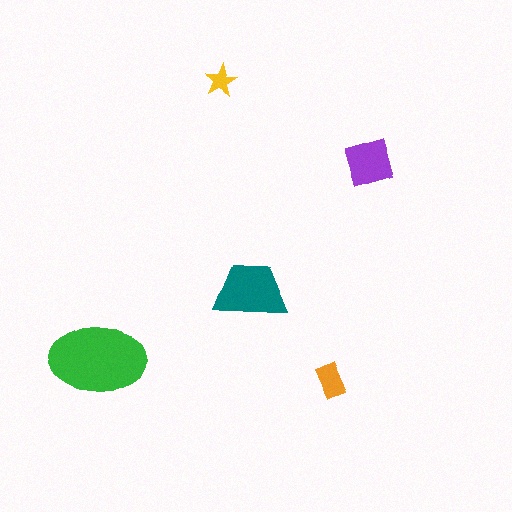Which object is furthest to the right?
The purple diamond is rightmost.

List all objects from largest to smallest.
The green ellipse, the teal trapezoid, the purple diamond, the orange rectangle, the yellow star.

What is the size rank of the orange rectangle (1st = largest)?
4th.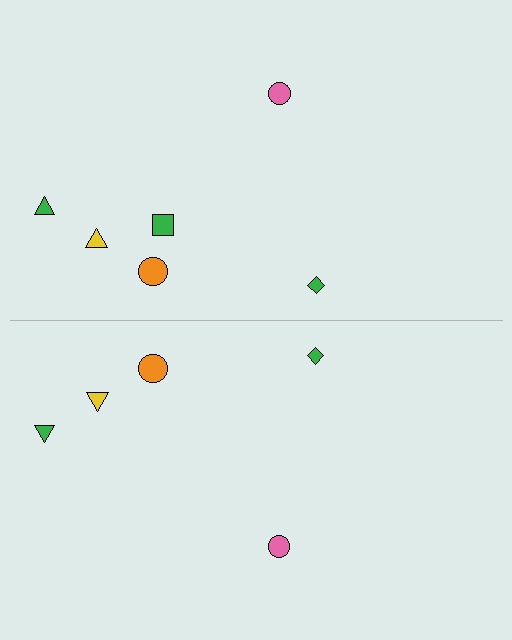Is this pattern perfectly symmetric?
No, the pattern is not perfectly symmetric. A green square is missing from the bottom side.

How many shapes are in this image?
There are 11 shapes in this image.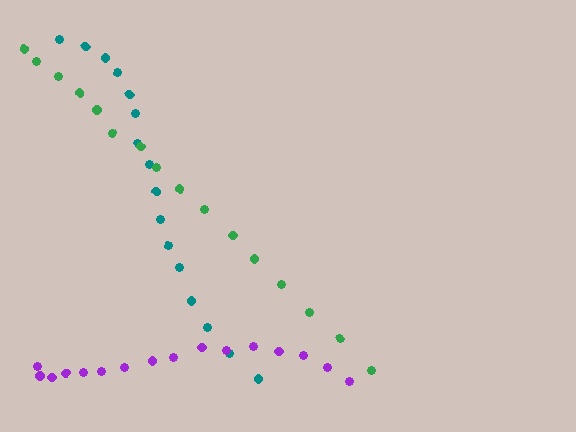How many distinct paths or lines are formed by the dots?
There are 3 distinct paths.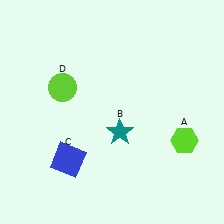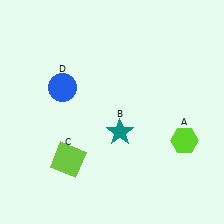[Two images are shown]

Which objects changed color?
C changed from blue to lime. D changed from lime to blue.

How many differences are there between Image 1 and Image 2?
There are 2 differences between the two images.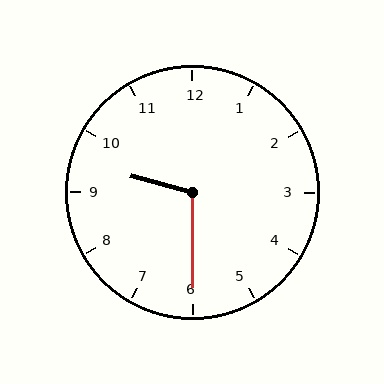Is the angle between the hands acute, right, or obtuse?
It is obtuse.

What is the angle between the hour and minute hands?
Approximately 105 degrees.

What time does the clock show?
9:30.